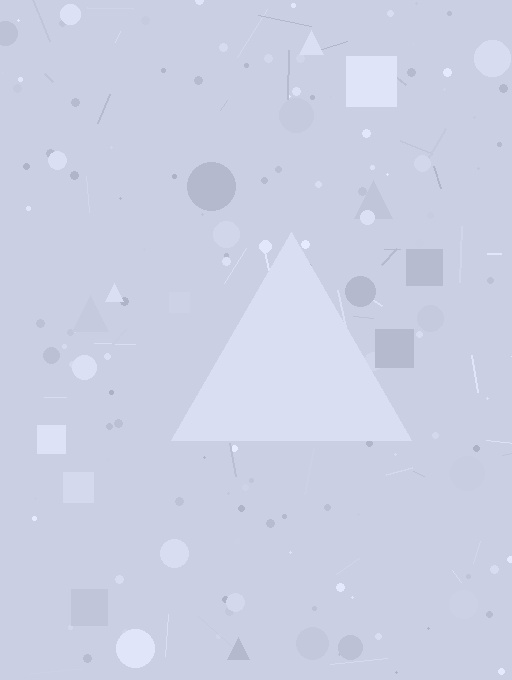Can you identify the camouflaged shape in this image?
The camouflaged shape is a triangle.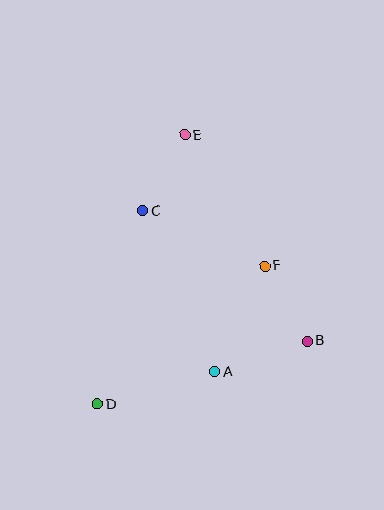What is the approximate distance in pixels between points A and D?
The distance between A and D is approximately 122 pixels.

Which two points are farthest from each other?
Points D and E are farthest from each other.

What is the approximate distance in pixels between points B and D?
The distance between B and D is approximately 219 pixels.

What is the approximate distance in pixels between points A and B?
The distance between A and B is approximately 97 pixels.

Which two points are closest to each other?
Points B and F are closest to each other.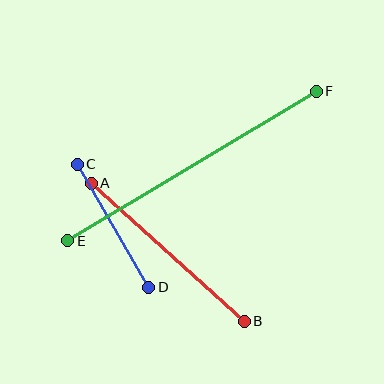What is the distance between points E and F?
The distance is approximately 290 pixels.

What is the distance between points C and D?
The distance is approximately 142 pixels.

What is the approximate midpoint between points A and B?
The midpoint is at approximately (168, 252) pixels.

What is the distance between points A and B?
The distance is approximately 206 pixels.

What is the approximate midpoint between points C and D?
The midpoint is at approximately (113, 226) pixels.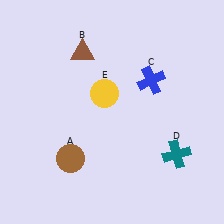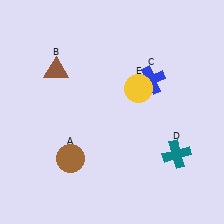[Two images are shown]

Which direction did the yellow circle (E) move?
The yellow circle (E) moved right.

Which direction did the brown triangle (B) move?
The brown triangle (B) moved left.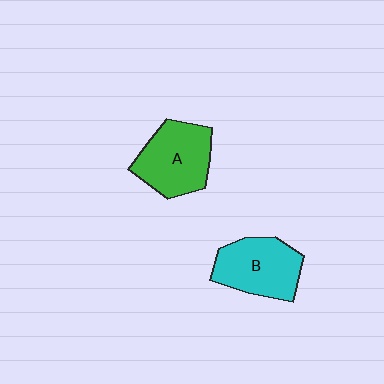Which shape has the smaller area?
Shape B (cyan).